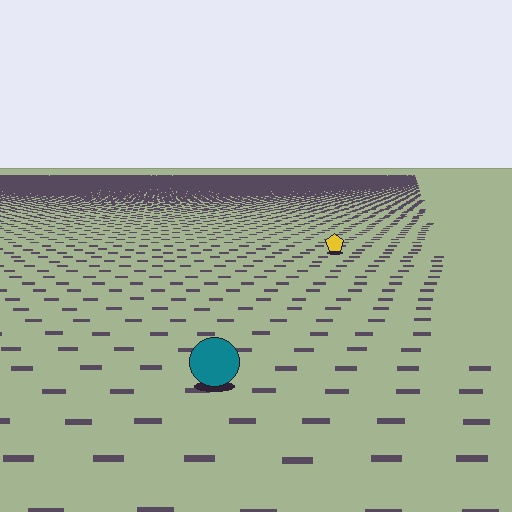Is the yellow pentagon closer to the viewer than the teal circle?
No. The teal circle is closer — you can tell from the texture gradient: the ground texture is coarser near it.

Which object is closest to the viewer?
The teal circle is closest. The texture marks near it are larger and more spread out.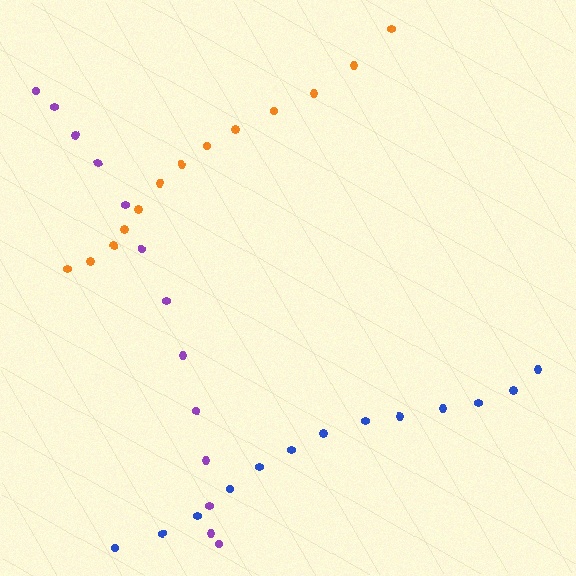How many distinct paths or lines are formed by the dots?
There are 3 distinct paths.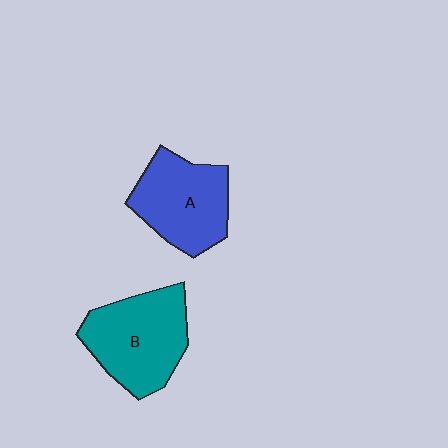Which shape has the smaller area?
Shape A (blue).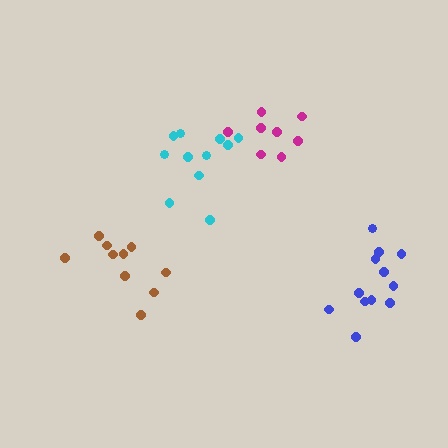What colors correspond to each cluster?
The clusters are colored: brown, magenta, blue, cyan.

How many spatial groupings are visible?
There are 4 spatial groupings.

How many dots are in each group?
Group 1: 10 dots, Group 2: 8 dots, Group 3: 12 dots, Group 4: 11 dots (41 total).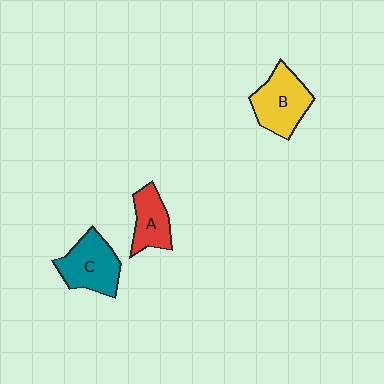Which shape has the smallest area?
Shape A (red).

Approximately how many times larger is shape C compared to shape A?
Approximately 1.4 times.